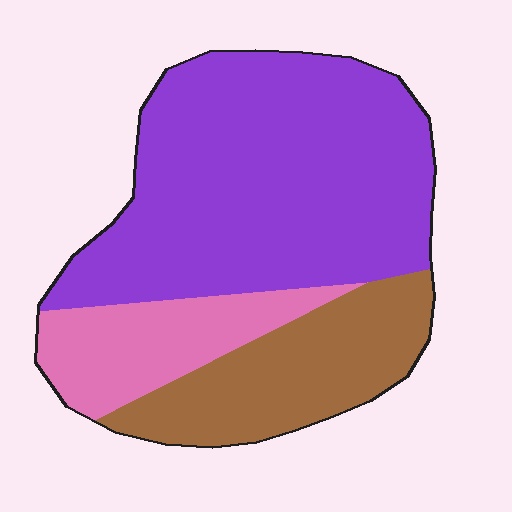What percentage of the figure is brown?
Brown covers roughly 25% of the figure.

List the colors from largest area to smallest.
From largest to smallest: purple, brown, pink.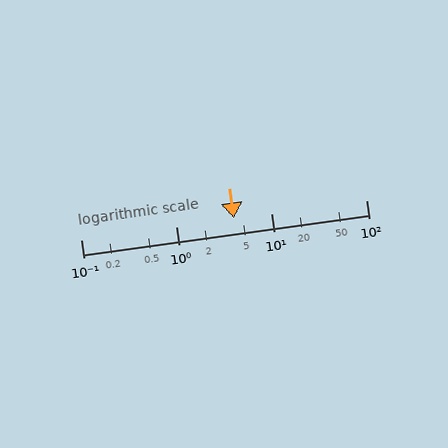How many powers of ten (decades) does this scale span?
The scale spans 3 decades, from 0.1 to 100.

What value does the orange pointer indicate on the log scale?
The pointer indicates approximately 4.1.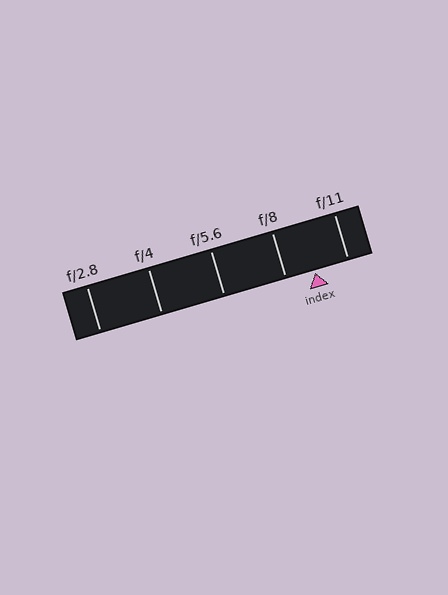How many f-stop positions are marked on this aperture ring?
There are 5 f-stop positions marked.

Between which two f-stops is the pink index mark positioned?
The index mark is between f/8 and f/11.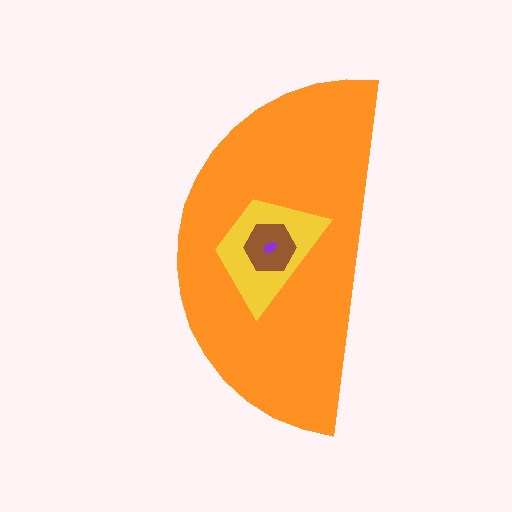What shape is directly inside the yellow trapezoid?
The brown hexagon.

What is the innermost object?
The purple ellipse.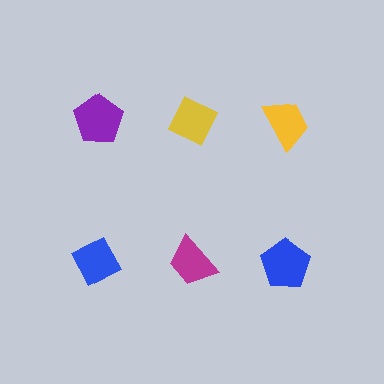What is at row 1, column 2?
A yellow diamond.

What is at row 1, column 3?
A yellow trapezoid.